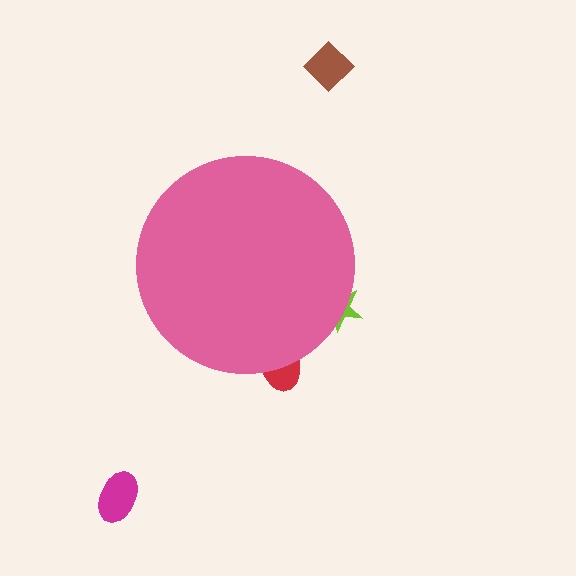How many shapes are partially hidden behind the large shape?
2 shapes are partially hidden.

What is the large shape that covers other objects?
A pink circle.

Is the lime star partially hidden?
Yes, the lime star is partially hidden behind the pink circle.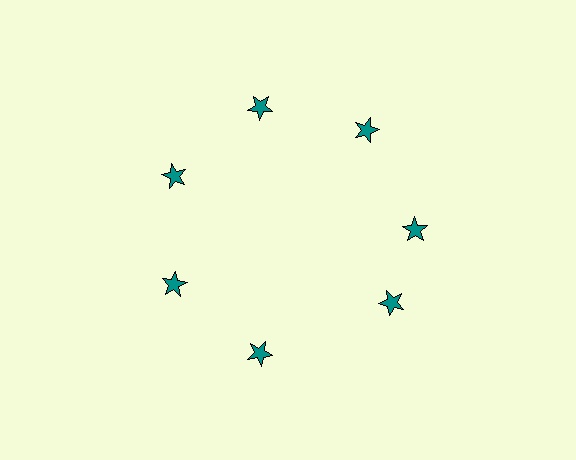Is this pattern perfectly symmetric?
No. The 7 teal stars are arranged in a ring, but one element near the 5 o'clock position is rotated out of alignment along the ring, breaking the 7-fold rotational symmetry.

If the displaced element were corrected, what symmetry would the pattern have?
It would have 7-fold rotational symmetry — the pattern would map onto itself every 51 degrees.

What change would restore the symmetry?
The symmetry would be restored by rotating it back into even spacing with its neighbors so that all 7 stars sit at equal angles and equal distance from the center.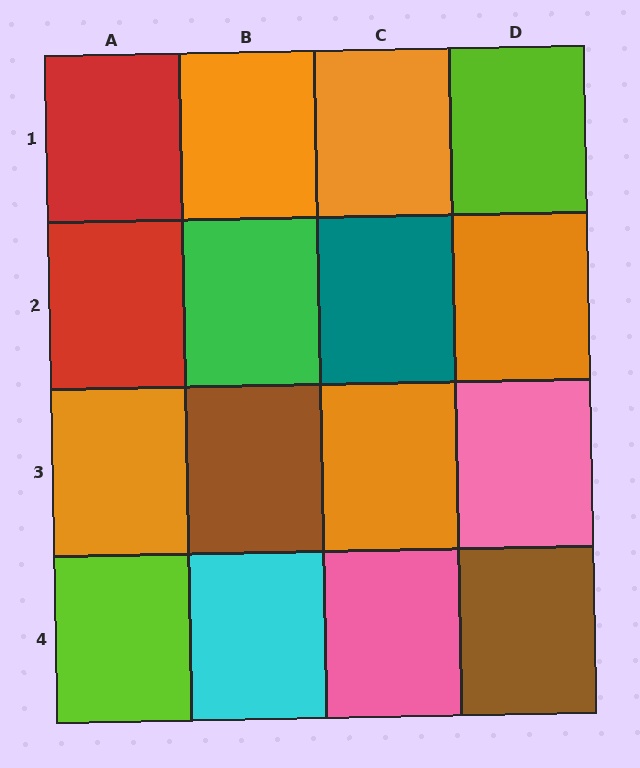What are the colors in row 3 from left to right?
Orange, brown, orange, pink.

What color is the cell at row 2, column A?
Red.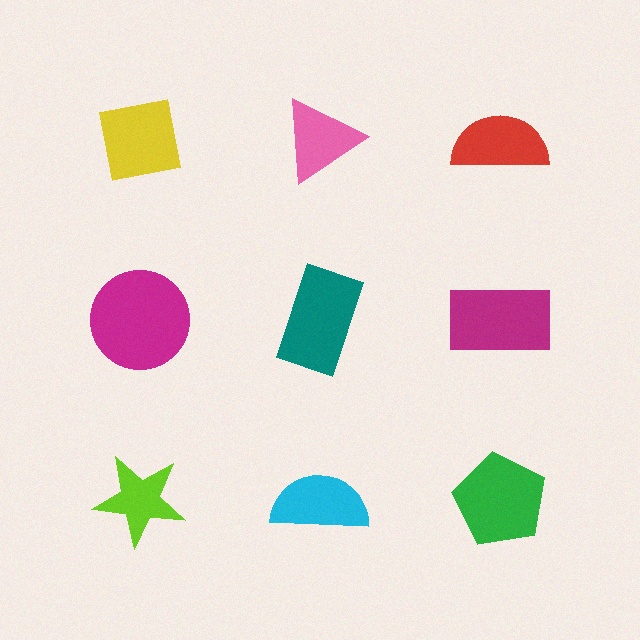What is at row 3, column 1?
A lime star.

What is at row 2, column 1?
A magenta circle.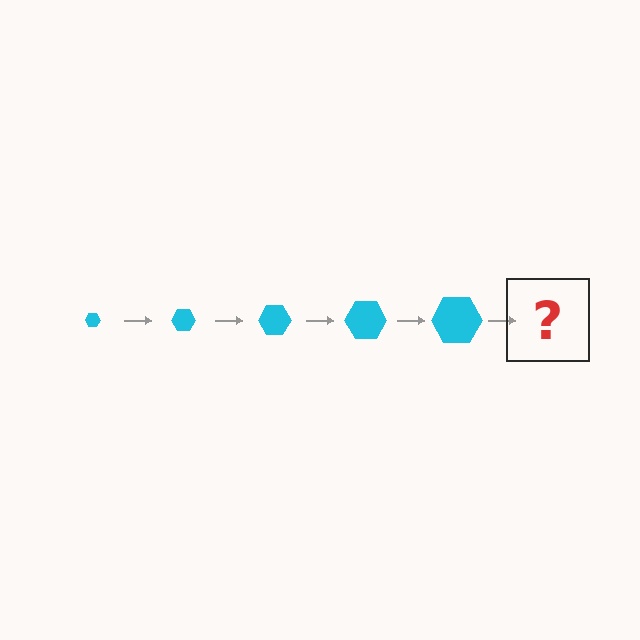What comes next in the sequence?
The next element should be a cyan hexagon, larger than the previous one.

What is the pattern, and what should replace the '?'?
The pattern is that the hexagon gets progressively larger each step. The '?' should be a cyan hexagon, larger than the previous one.